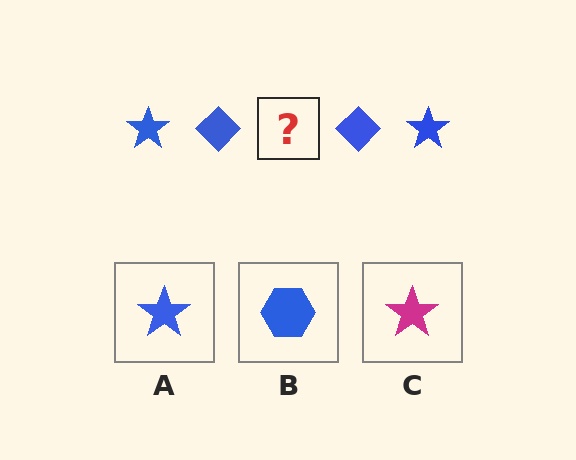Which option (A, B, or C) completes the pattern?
A.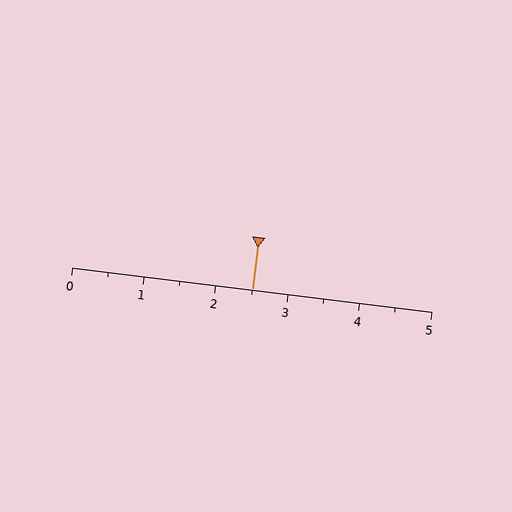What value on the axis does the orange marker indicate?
The marker indicates approximately 2.5.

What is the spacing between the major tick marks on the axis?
The major ticks are spaced 1 apart.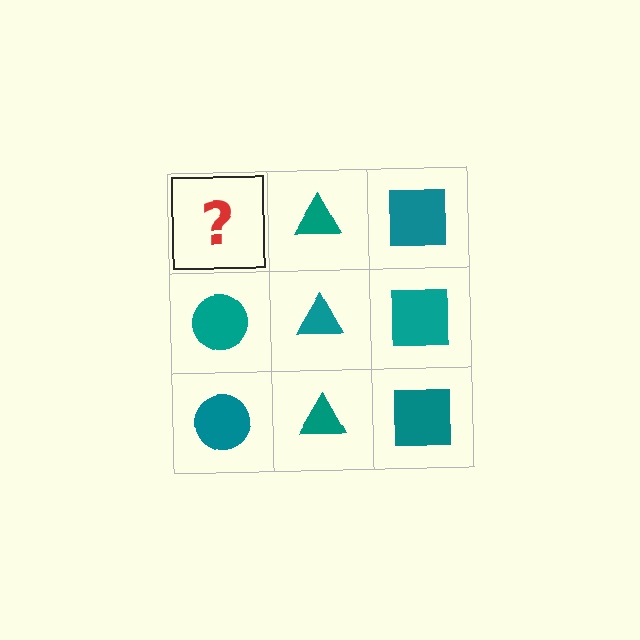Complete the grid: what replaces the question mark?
The question mark should be replaced with a teal circle.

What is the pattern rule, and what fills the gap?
The rule is that each column has a consistent shape. The gap should be filled with a teal circle.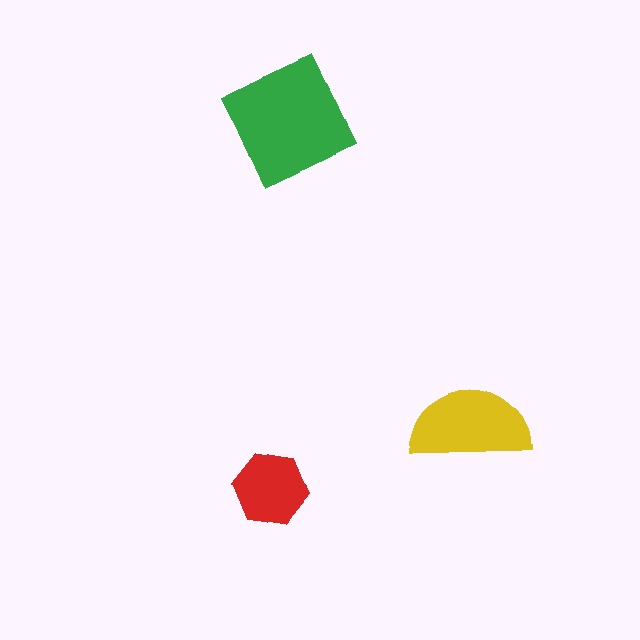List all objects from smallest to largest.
The red hexagon, the yellow semicircle, the green square.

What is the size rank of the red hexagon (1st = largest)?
3rd.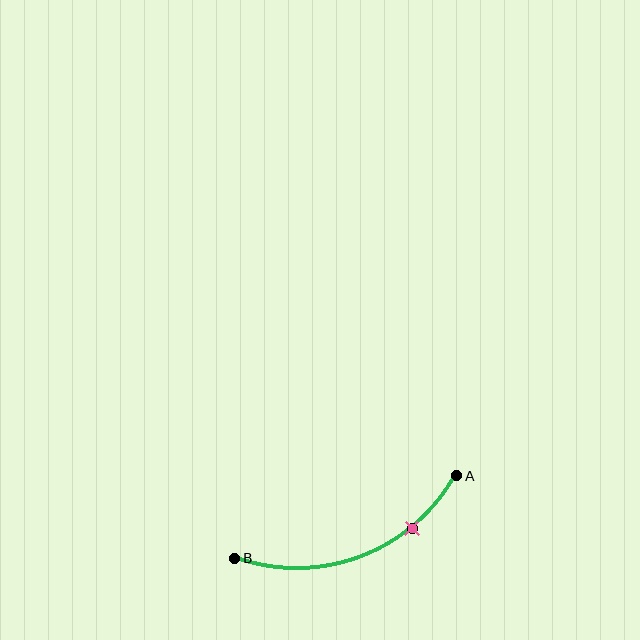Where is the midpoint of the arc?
The arc midpoint is the point on the curve farthest from the straight line joining A and B. It sits below that line.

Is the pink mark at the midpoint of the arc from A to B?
No. The pink mark lies on the arc but is closer to endpoint A. The arc midpoint would be at the point on the curve equidistant along the arc from both A and B.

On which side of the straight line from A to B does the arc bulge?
The arc bulges below the straight line connecting A and B.